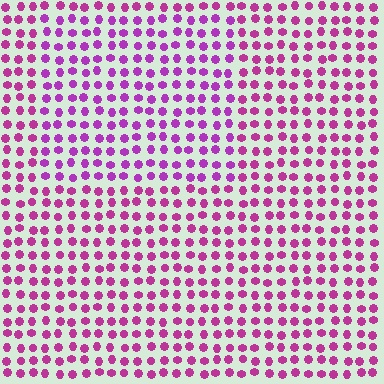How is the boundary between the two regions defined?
The boundary is defined purely by a slight shift in hue (about 21 degrees). Spacing, size, and orientation are identical on both sides.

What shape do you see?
I see a rectangle.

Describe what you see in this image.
The image is filled with small magenta elements in a uniform arrangement. A rectangle-shaped region is visible where the elements are tinted to a slightly different hue, forming a subtle color boundary.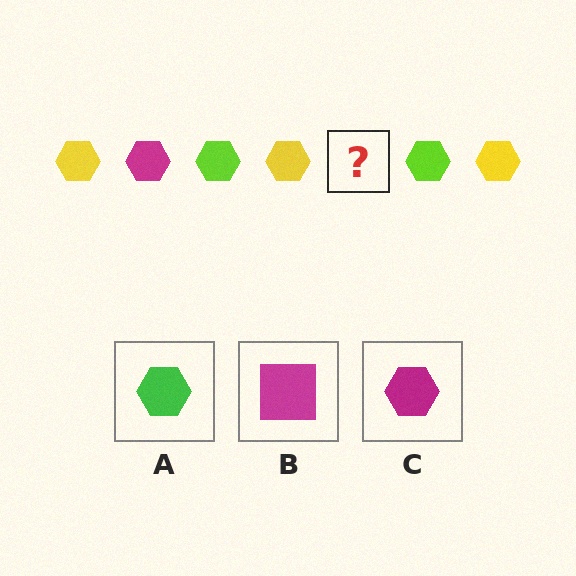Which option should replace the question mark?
Option C.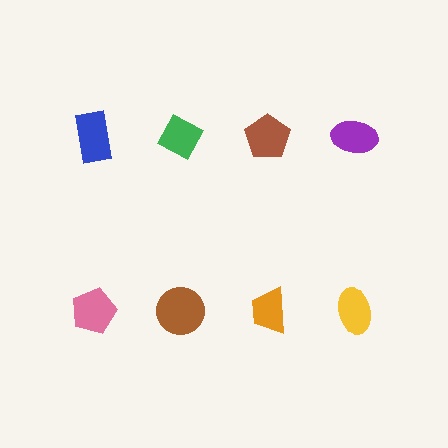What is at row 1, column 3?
A brown pentagon.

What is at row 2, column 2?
A brown circle.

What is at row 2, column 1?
A pink pentagon.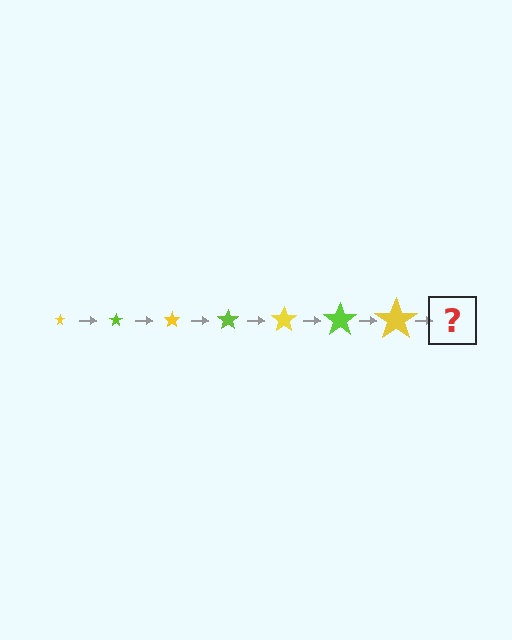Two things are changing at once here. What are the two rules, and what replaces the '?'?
The two rules are that the star grows larger each step and the color cycles through yellow and lime. The '?' should be a lime star, larger than the previous one.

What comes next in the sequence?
The next element should be a lime star, larger than the previous one.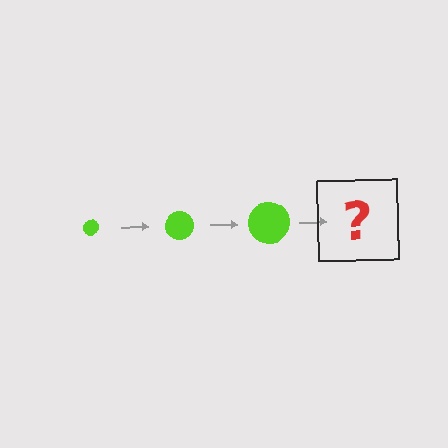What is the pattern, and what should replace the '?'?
The pattern is that the circle gets progressively larger each step. The '?' should be a lime circle, larger than the previous one.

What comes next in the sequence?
The next element should be a lime circle, larger than the previous one.